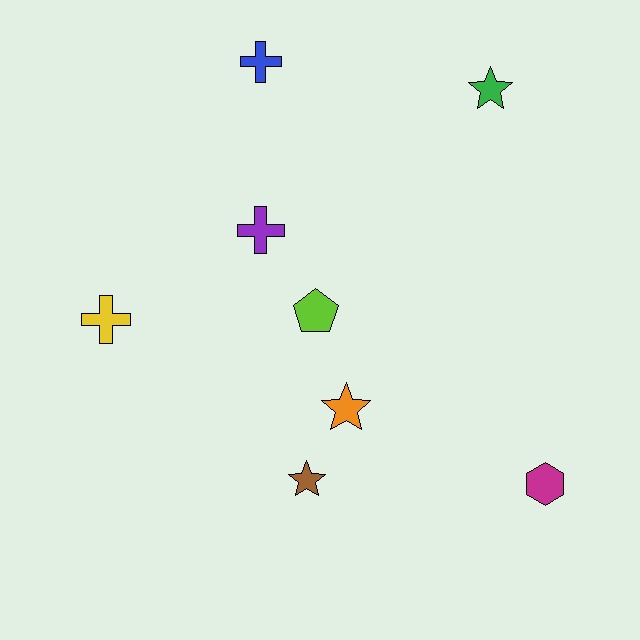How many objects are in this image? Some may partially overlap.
There are 8 objects.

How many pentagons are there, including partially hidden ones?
There is 1 pentagon.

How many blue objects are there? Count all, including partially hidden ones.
There is 1 blue object.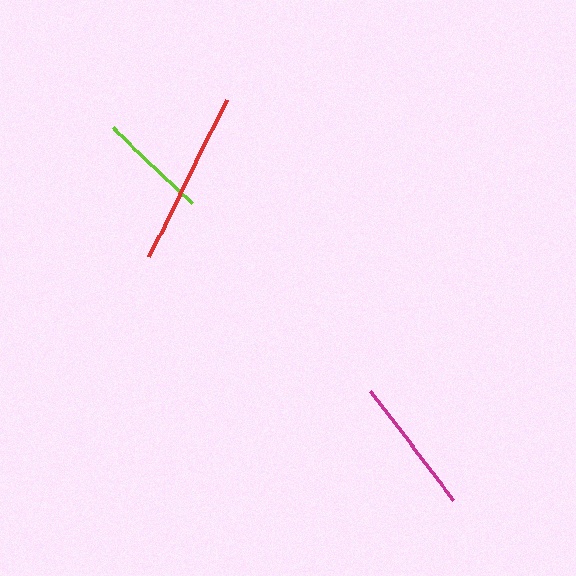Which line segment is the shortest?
The lime line is the shortest at approximately 110 pixels.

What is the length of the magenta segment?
The magenta segment is approximately 137 pixels long.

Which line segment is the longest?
The red line is the longest at approximately 174 pixels.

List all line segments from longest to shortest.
From longest to shortest: red, magenta, lime.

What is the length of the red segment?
The red segment is approximately 174 pixels long.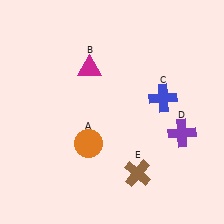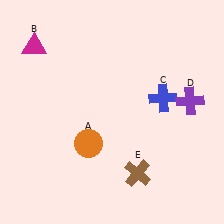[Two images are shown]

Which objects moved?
The objects that moved are: the magenta triangle (B), the purple cross (D).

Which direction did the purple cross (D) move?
The purple cross (D) moved up.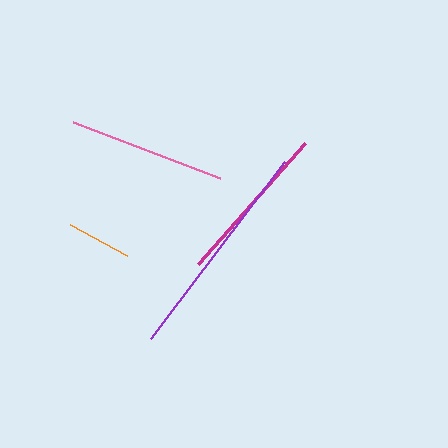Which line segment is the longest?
The purple line is the longest at approximately 222 pixels.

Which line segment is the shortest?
The orange line is the shortest at approximately 65 pixels.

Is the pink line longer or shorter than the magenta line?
The magenta line is longer than the pink line.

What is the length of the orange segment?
The orange segment is approximately 65 pixels long.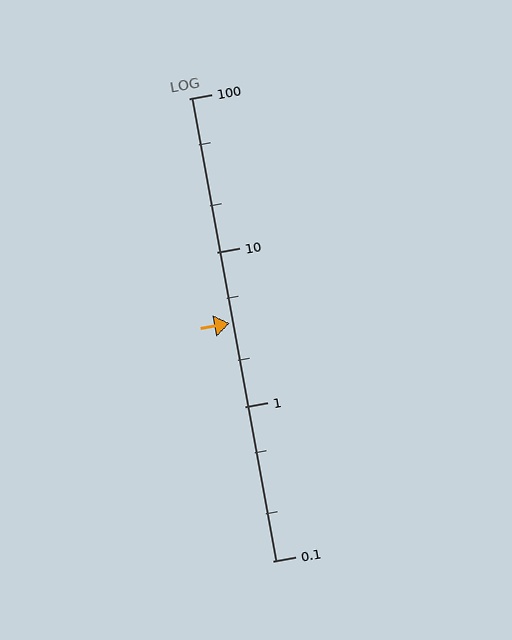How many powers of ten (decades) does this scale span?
The scale spans 3 decades, from 0.1 to 100.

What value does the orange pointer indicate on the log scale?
The pointer indicates approximately 3.5.